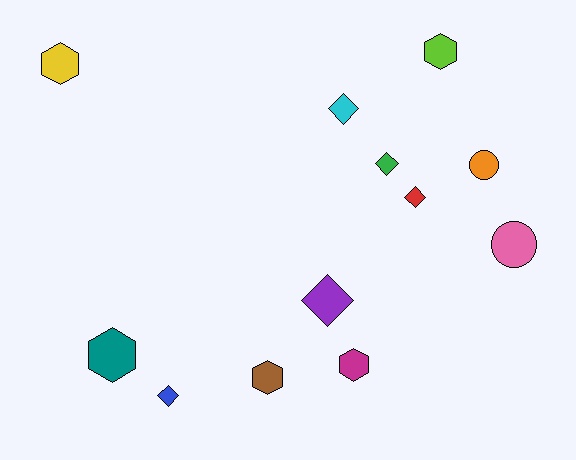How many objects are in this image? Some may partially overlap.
There are 12 objects.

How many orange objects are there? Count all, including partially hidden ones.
There is 1 orange object.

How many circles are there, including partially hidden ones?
There are 2 circles.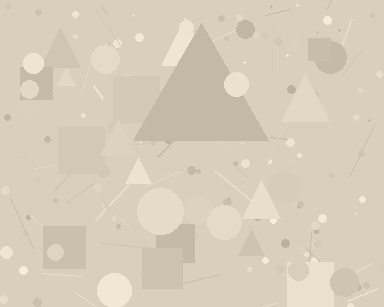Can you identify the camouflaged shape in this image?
The camouflaged shape is a triangle.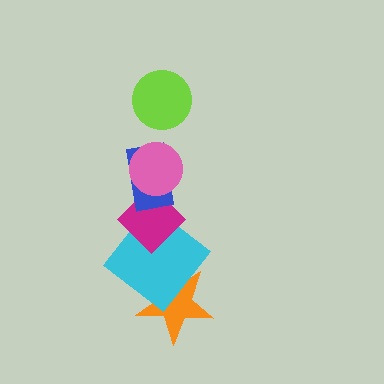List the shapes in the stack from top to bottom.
From top to bottom: the lime circle, the pink circle, the blue rectangle, the magenta diamond, the cyan diamond, the orange star.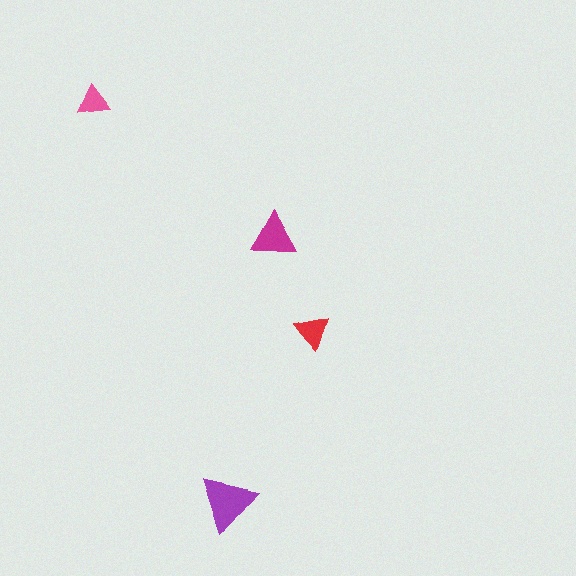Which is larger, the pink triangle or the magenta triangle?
The magenta one.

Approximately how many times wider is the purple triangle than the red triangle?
About 1.5 times wider.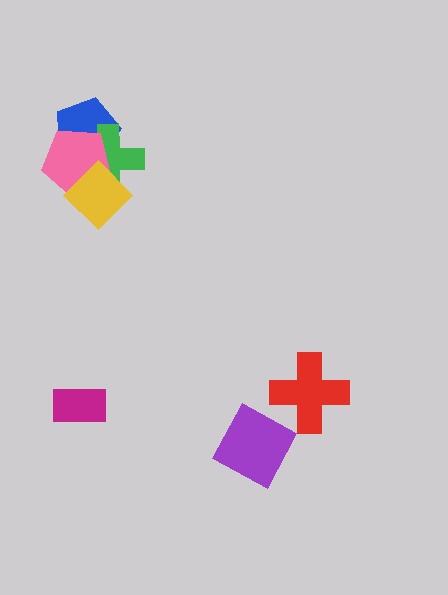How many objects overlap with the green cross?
3 objects overlap with the green cross.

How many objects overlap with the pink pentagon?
3 objects overlap with the pink pentagon.